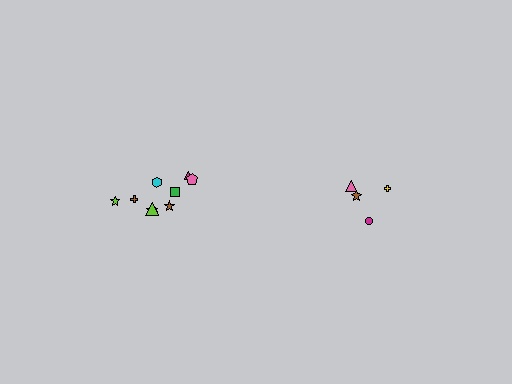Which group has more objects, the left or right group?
The left group.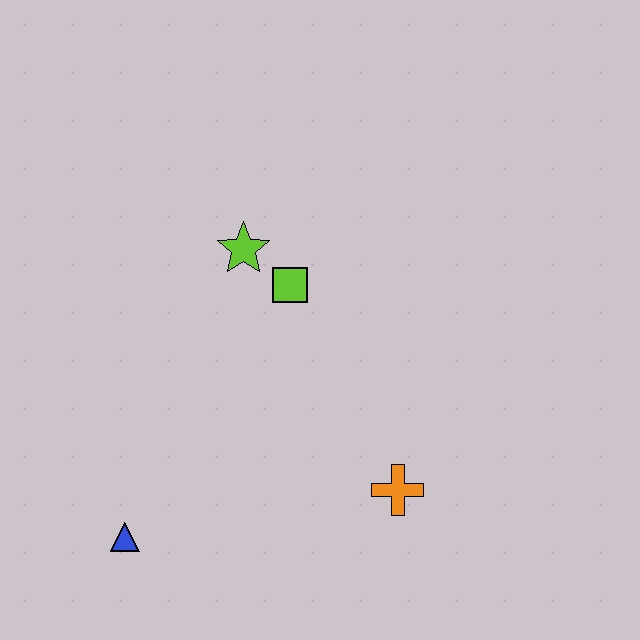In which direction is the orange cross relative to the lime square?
The orange cross is below the lime square.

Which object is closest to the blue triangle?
The orange cross is closest to the blue triangle.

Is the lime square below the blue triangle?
No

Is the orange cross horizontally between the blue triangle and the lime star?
No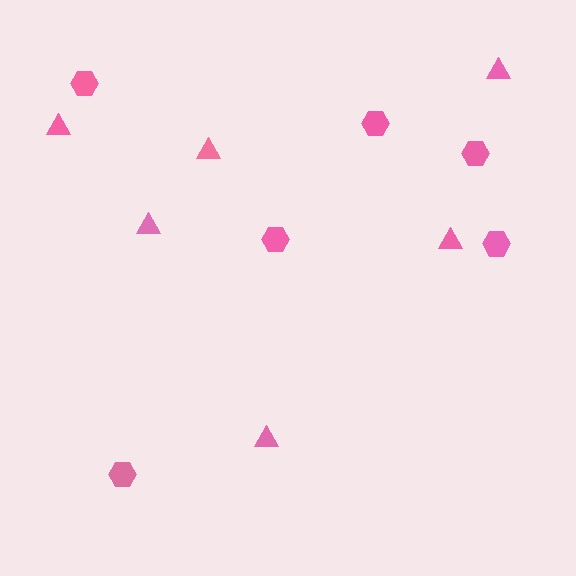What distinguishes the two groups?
There are 2 groups: one group of triangles (6) and one group of hexagons (6).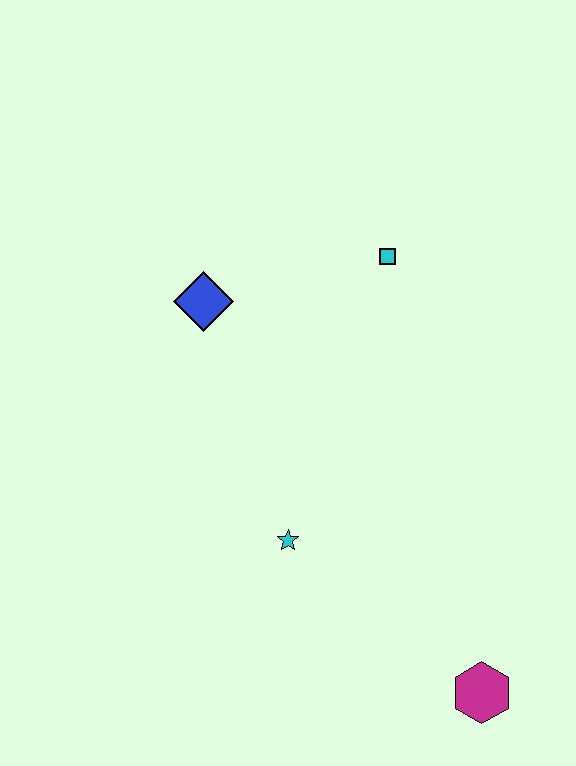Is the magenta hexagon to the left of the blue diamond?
No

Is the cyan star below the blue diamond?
Yes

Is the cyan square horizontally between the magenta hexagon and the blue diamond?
Yes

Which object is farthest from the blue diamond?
The magenta hexagon is farthest from the blue diamond.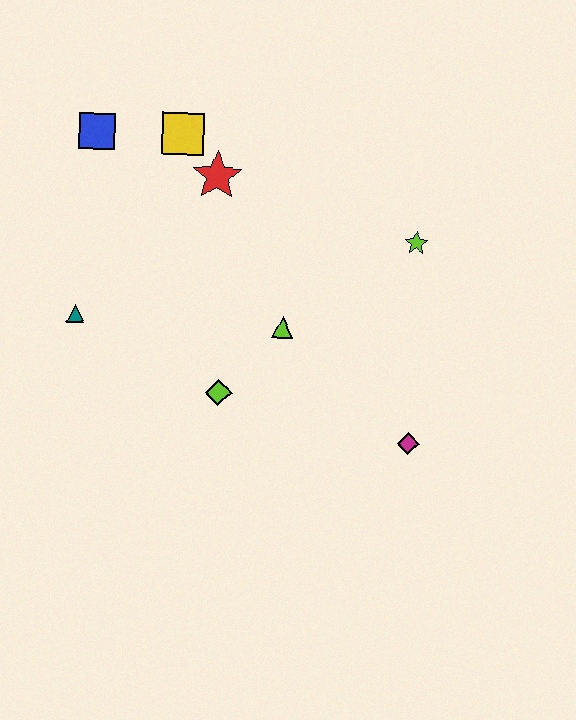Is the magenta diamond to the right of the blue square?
Yes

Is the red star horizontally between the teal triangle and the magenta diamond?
Yes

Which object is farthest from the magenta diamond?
The blue square is farthest from the magenta diamond.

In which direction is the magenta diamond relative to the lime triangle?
The magenta diamond is to the right of the lime triangle.